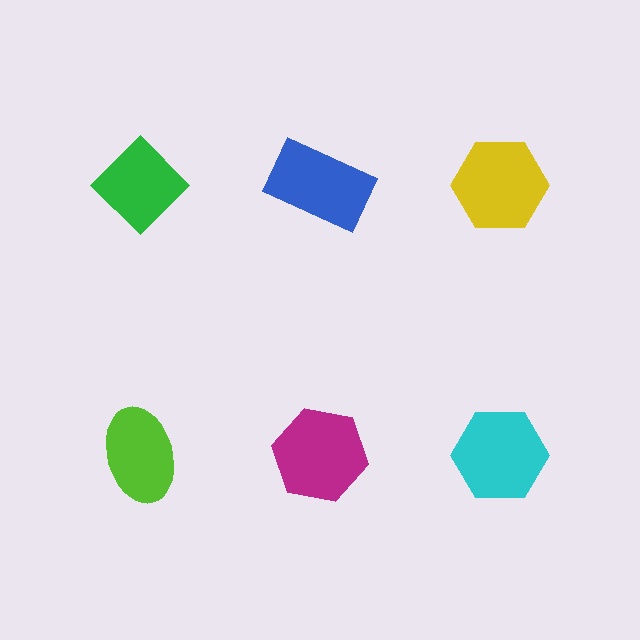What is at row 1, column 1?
A green diamond.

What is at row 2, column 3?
A cyan hexagon.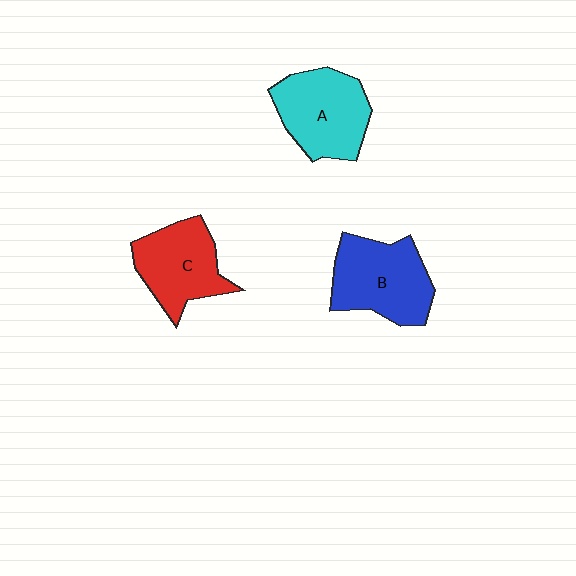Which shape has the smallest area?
Shape C (red).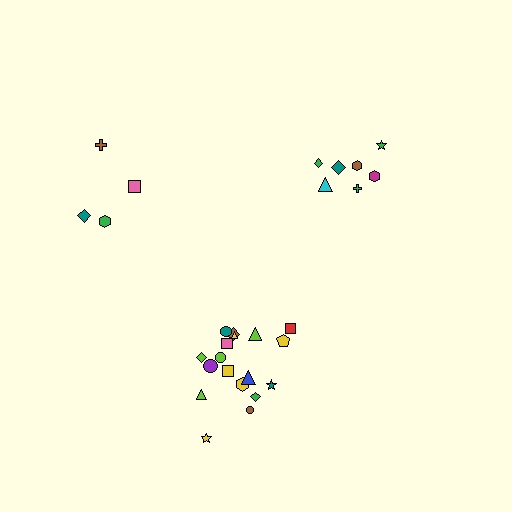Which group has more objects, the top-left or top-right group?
The top-right group.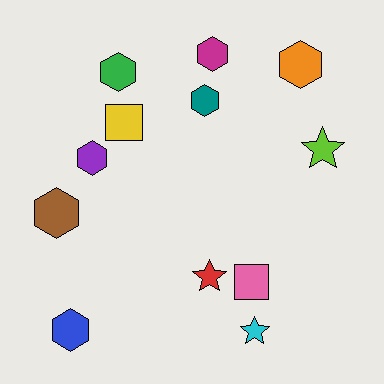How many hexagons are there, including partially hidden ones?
There are 7 hexagons.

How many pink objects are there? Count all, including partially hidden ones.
There is 1 pink object.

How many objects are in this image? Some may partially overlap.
There are 12 objects.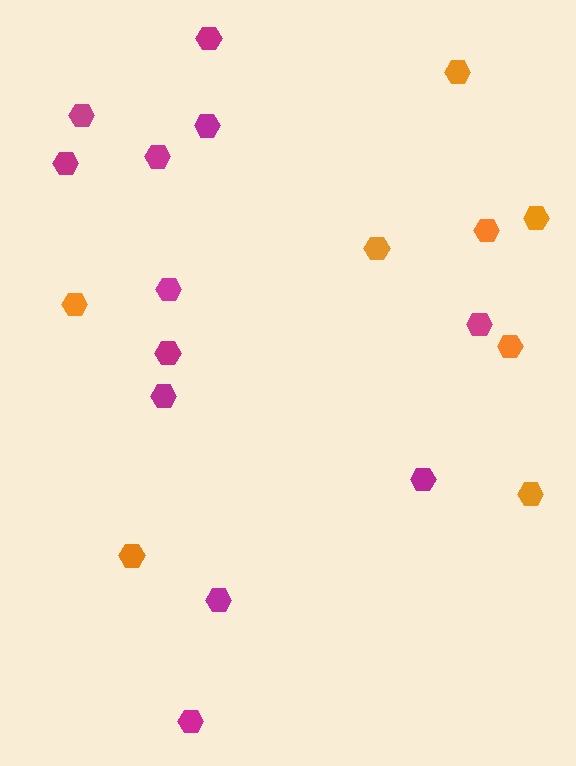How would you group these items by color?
There are 2 groups: one group of orange hexagons (8) and one group of magenta hexagons (12).